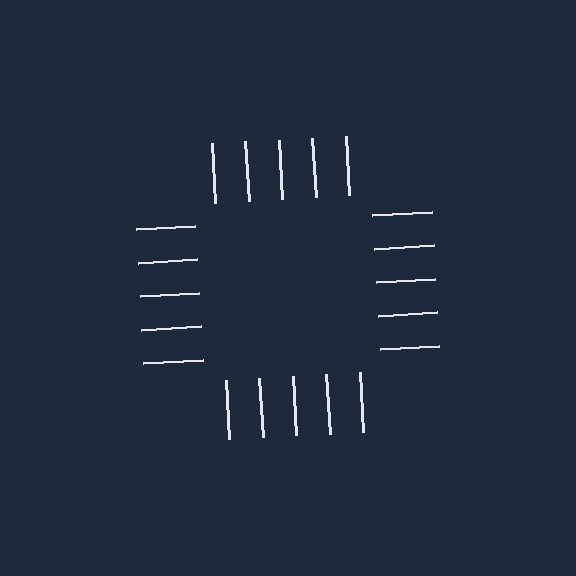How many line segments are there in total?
20 — 5 along each of the 4 edges.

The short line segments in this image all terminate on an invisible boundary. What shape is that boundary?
An illusory square — the line segments terminate on its edges but no continuous stroke is drawn.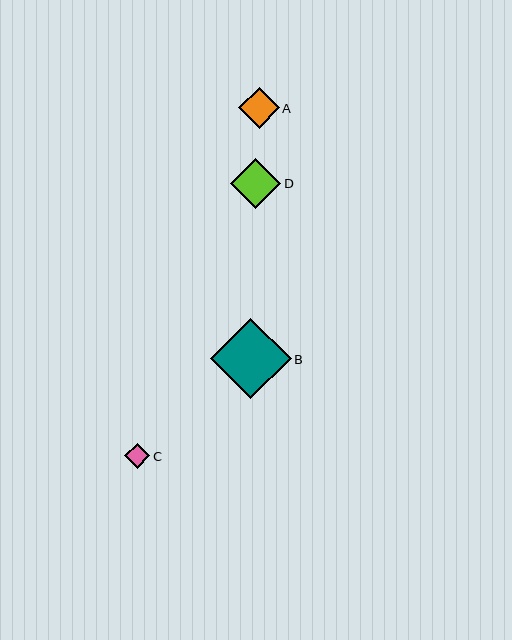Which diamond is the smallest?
Diamond C is the smallest with a size of approximately 25 pixels.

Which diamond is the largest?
Diamond B is the largest with a size of approximately 80 pixels.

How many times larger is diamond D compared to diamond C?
Diamond D is approximately 2.0 times the size of diamond C.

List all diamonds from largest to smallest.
From largest to smallest: B, D, A, C.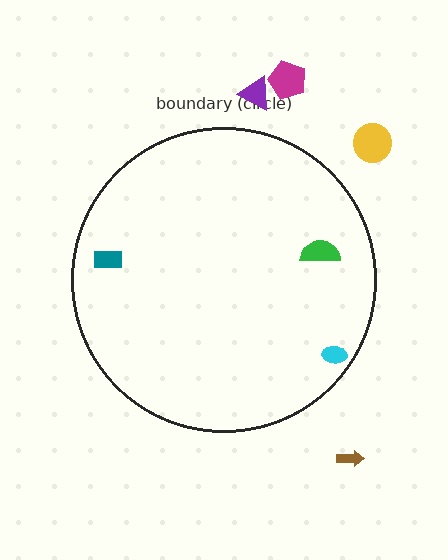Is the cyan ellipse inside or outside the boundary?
Inside.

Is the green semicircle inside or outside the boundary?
Inside.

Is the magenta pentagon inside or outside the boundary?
Outside.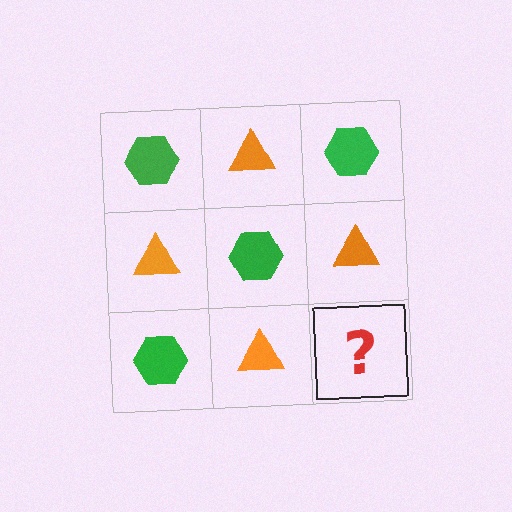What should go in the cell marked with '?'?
The missing cell should contain a green hexagon.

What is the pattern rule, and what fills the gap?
The rule is that it alternates green hexagon and orange triangle in a checkerboard pattern. The gap should be filled with a green hexagon.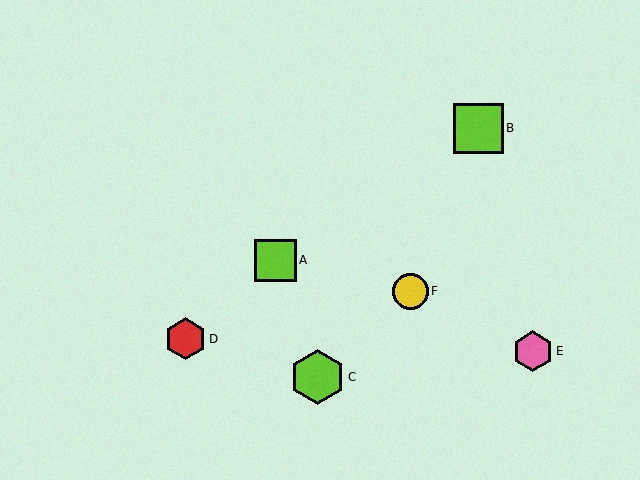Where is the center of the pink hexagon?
The center of the pink hexagon is at (533, 351).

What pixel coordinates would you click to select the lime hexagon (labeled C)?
Click at (317, 377) to select the lime hexagon C.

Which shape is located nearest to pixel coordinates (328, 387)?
The lime hexagon (labeled C) at (317, 377) is nearest to that location.